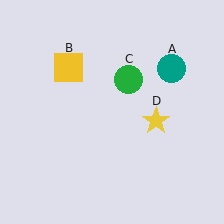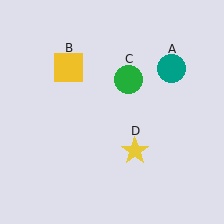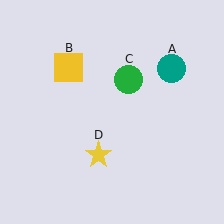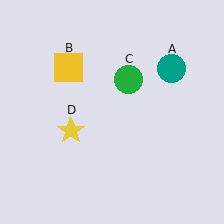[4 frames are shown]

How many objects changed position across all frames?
1 object changed position: yellow star (object D).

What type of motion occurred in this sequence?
The yellow star (object D) rotated clockwise around the center of the scene.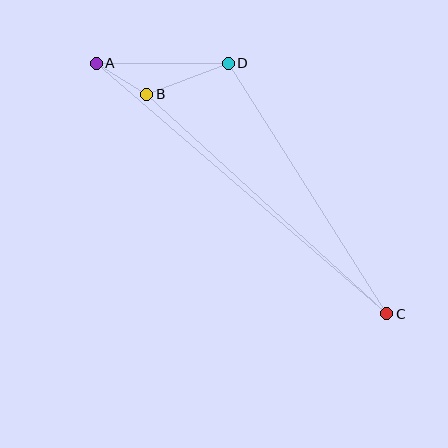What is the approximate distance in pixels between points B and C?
The distance between B and C is approximately 325 pixels.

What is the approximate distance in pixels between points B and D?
The distance between B and D is approximately 87 pixels.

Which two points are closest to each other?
Points A and B are closest to each other.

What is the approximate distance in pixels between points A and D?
The distance between A and D is approximately 132 pixels.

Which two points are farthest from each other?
Points A and C are farthest from each other.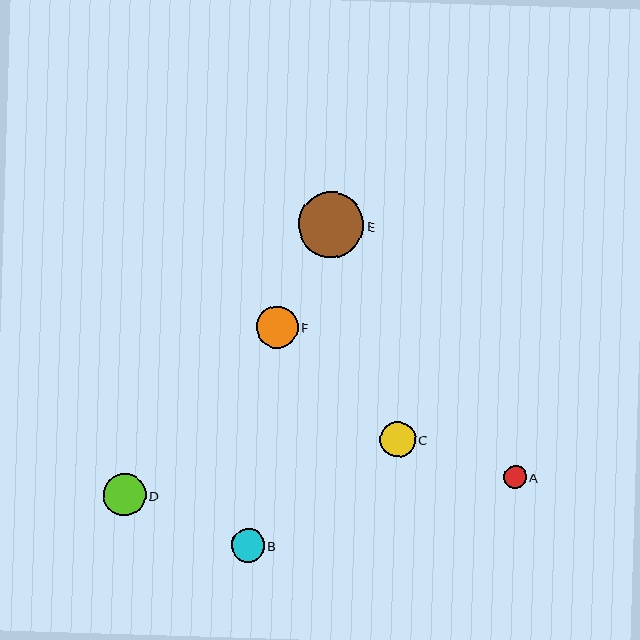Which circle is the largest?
Circle E is the largest with a size of approximately 66 pixels.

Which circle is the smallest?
Circle A is the smallest with a size of approximately 23 pixels.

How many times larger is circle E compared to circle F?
Circle E is approximately 1.6 times the size of circle F.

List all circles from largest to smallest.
From largest to smallest: E, D, F, C, B, A.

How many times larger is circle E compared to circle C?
Circle E is approximately 1.9 times the size of circle C.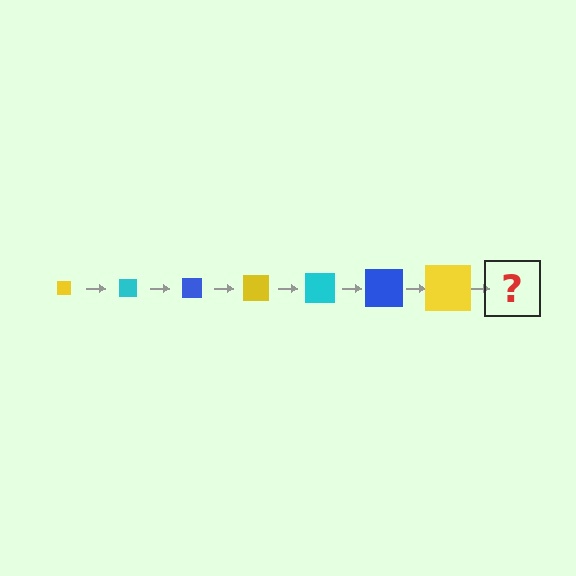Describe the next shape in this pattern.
It should be a cyan square, larger than the previous one.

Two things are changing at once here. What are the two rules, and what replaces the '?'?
The two rules are that the square grows larger each step and the color cycles through yellow, cyan, and blue. The '?' should be a cyan square, larger than the previous one.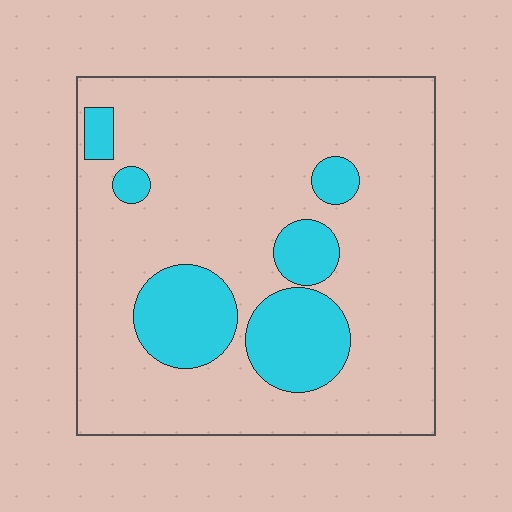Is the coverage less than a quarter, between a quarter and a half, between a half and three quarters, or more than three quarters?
Less than a quarter.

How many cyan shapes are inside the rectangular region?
6.